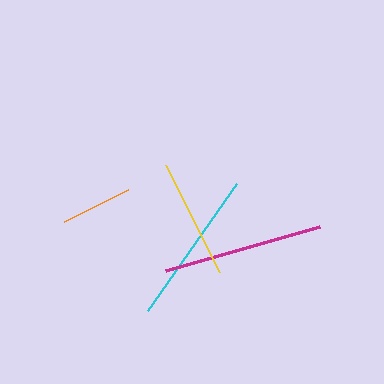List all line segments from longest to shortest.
From longest to shortest: magenta, cyan, yellow, orange.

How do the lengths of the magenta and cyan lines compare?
The magenta and cyan lines are approximately the same length.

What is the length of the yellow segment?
The yellow segment is approximately 120 pixels long.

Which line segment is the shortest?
The orange line is the shortest at approximately 71 pixels.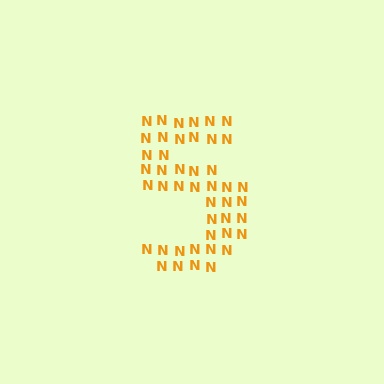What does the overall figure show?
The overall figure shows the digit 5.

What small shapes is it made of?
It is made of small letter N's.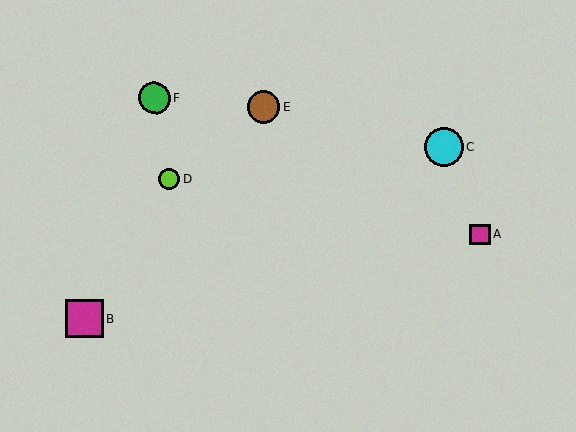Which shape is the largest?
The cyan circle (labeled C) is the largest.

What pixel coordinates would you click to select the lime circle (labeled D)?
Click at (169, 179) to select the lime circle D.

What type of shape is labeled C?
Shape C is a cyan circle.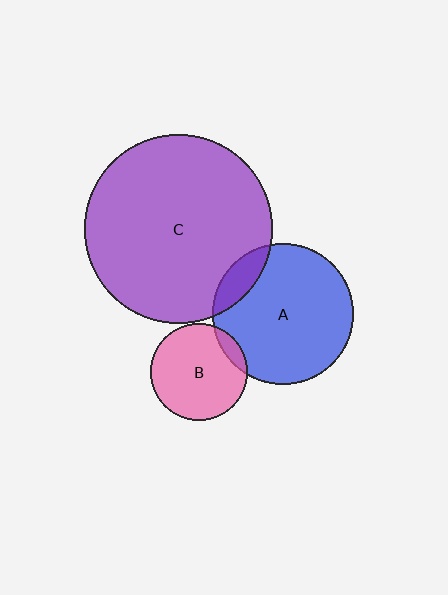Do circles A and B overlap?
Yes.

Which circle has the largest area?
Circle C (purple).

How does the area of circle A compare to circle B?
Approximately 2.1 times.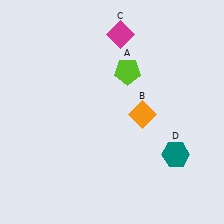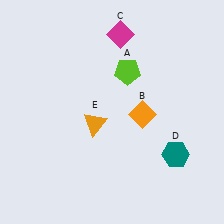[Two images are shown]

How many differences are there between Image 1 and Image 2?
There is 1 difference between the two images.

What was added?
An orange triangle (E) was added in Image 2.